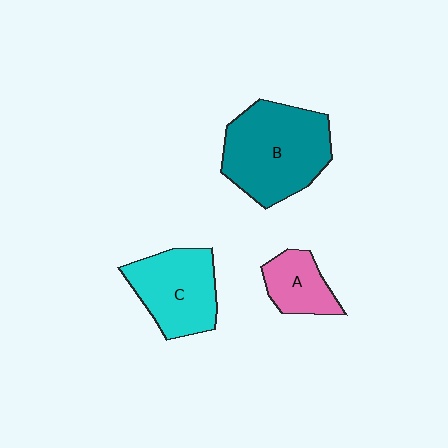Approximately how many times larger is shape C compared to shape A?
Approximately 1.7 times.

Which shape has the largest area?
Shape B (teal).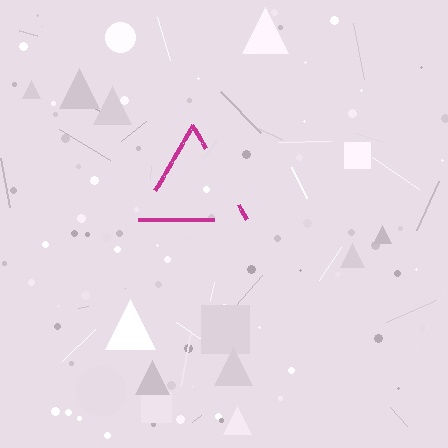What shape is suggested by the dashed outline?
The dashed outline suggests a triangle.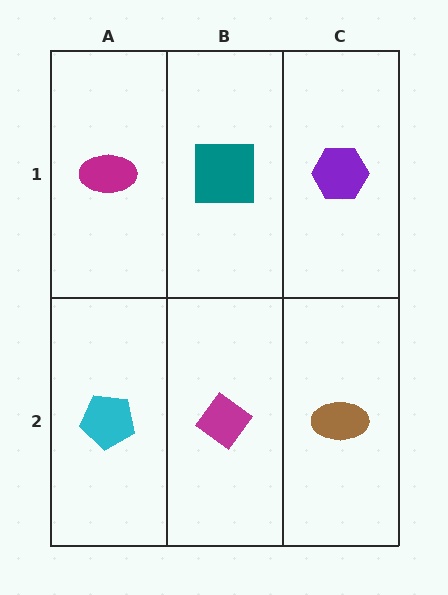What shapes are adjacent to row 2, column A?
A magenta ellipse (row 1, column A), a magenta diamond (row 2, column B).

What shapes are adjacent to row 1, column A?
A cyan pentagon (row 2, column A), a teal square (row 1, column B).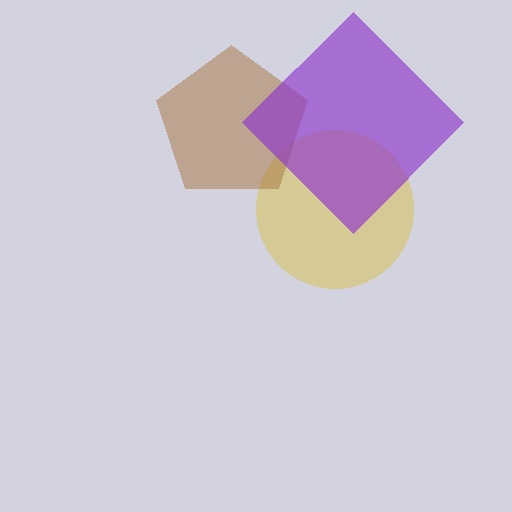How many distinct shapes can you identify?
There are 3 distinct shapes: a yellow circle, a brown pentagon, a purple diamond.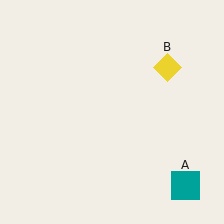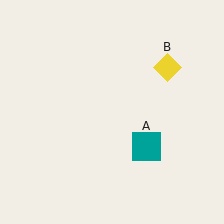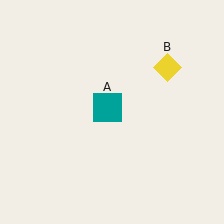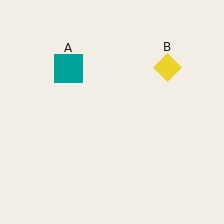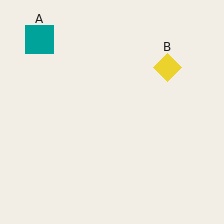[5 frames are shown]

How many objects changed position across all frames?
1 object changed position: teal square (object A).